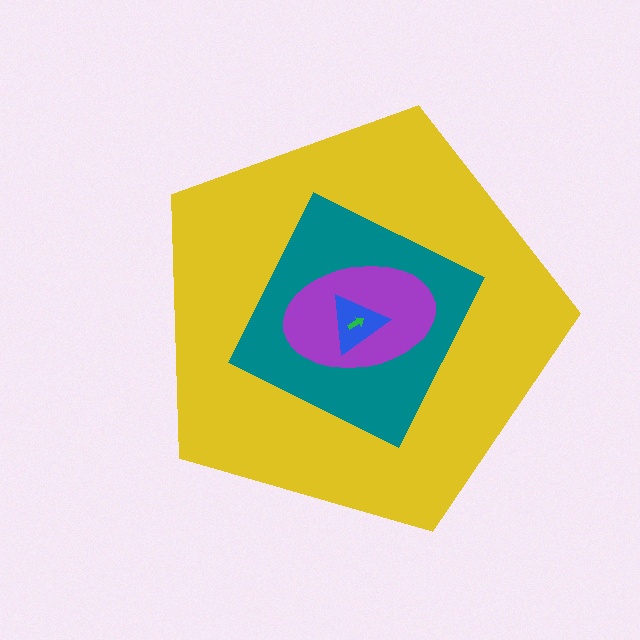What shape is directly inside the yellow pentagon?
The teal square.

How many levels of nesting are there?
5.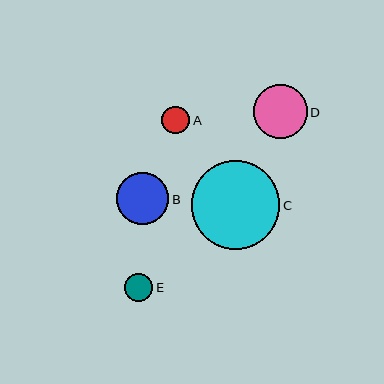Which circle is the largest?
Circle C is the largest with a size of approximately 89 pixels.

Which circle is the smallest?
Circle A is the smallest with a size of approximately 28 pixels.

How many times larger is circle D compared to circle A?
Circle D is approximately 1.9 times the size of circle A.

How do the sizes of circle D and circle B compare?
Circle D and circle B are approximately the same size.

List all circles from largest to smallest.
From largest to smallest: C, D, B, E, A.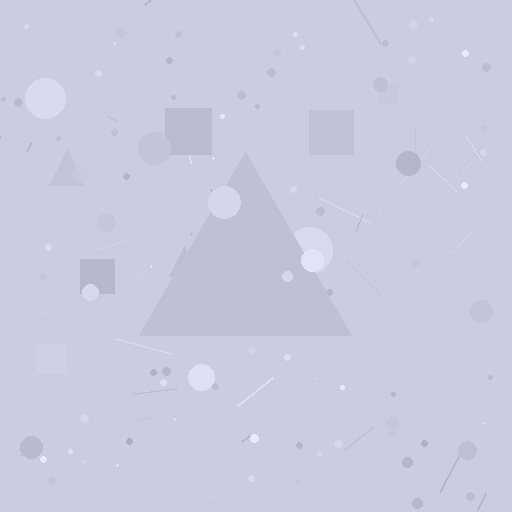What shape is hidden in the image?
A triangle is hidden in the image.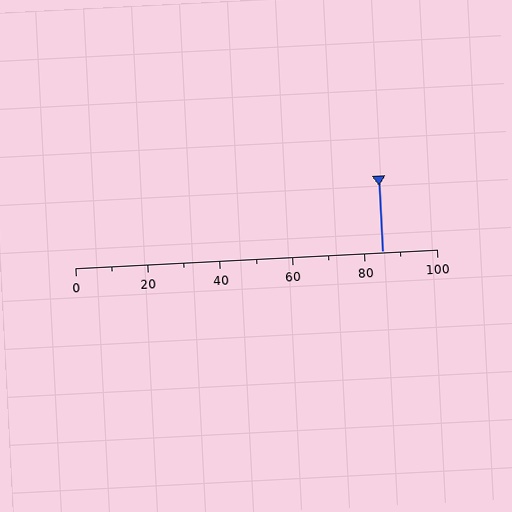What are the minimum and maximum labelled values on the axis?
The axis runs from 0 to 100.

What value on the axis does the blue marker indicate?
The marker indicates approximately 85.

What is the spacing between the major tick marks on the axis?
The major ticks are spaced 20 apart.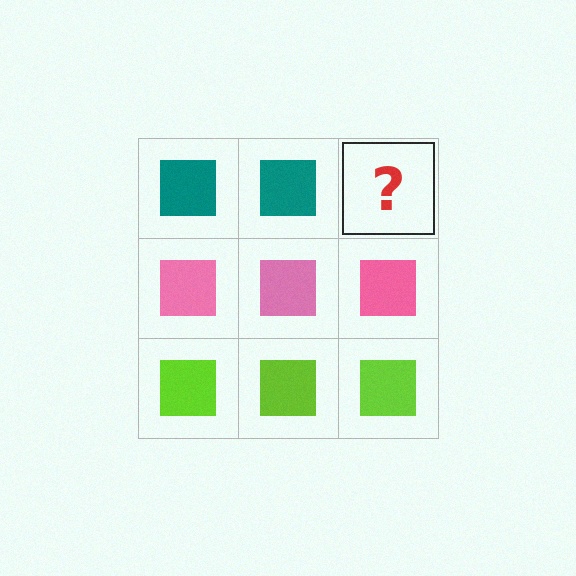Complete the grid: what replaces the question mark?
The question mark should be replaced with a teal square.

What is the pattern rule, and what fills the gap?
The rule is that each row has a consistent color. The gap should be filled with a teal square.